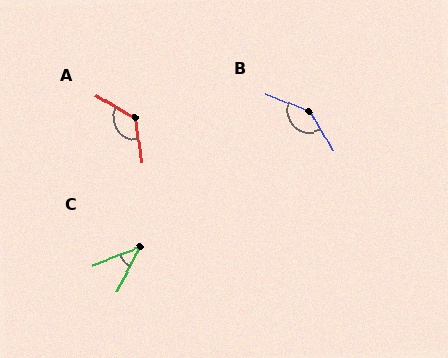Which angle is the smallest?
C, at approximately 41 degrees.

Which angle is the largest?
B, at approximately 143 degrees.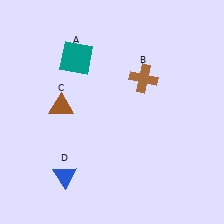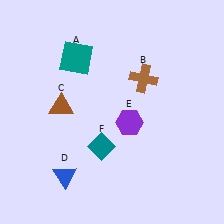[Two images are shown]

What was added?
A purple hexagon (E), a teal diamond (F) were added in Image 2.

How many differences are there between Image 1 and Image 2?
There are 2 differences between the two images.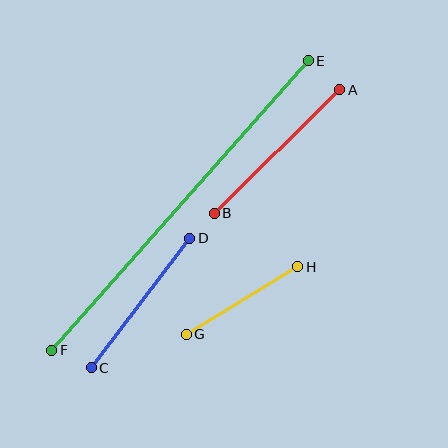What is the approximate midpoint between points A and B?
The midpoint is at approximately (277, 152) pixels.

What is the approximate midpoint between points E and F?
The midpoint is at approximately (180, 205) pixels.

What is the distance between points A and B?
The distance is approximately 176 pixels.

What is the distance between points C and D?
The distance is approximately 162 pixels.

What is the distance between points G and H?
The distance is approximately 130 pixels.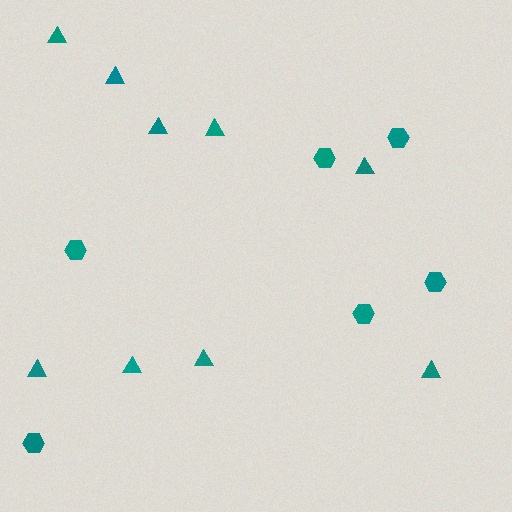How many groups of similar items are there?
There are 2 groups: one group of triangles (9) and one group of hexagons (6).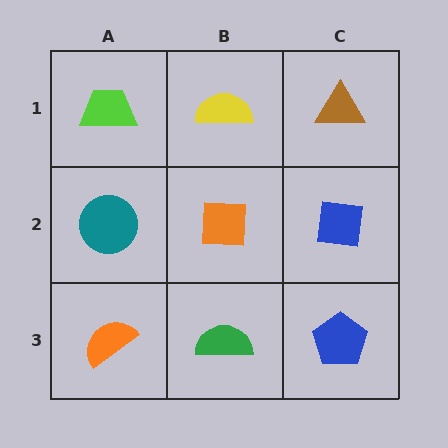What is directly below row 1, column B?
An orange square.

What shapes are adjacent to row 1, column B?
An orange square (row 2, column B), a lime trapezoid (row 1, column A), a brown triangle (row 1, column C).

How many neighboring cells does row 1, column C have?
2.